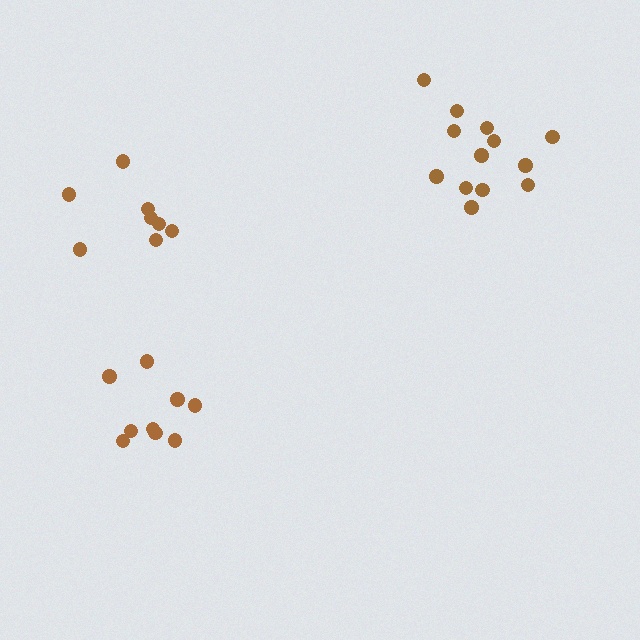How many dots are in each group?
Group 1: 9 dots, Group 2: 13 dots, Group 3: 8 dots (30 total).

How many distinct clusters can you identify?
There are 3 distinct clusters.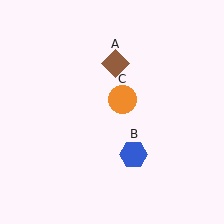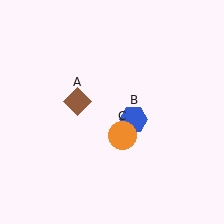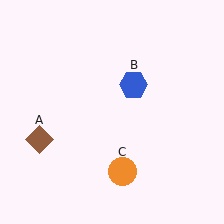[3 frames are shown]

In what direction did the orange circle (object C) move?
The orange circle (object C) moved down.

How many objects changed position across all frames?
3 objects changed position: brown diamond (object A), blue hexagon (object B), orange circle (object C).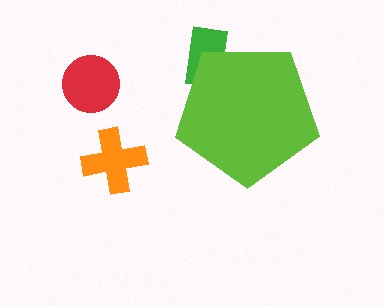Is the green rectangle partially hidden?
Yes, the green rectangle is partially hidden behind the lime pentagon.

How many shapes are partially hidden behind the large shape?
1 shape is partially hidden.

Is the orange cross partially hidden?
No, the orange cross is fully visible.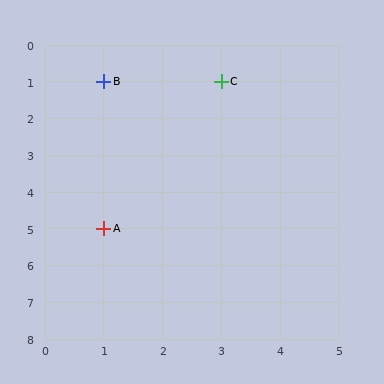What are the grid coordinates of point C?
Point C is at grid coordinates (3, 1).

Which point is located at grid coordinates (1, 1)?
Point B is at (1, 1).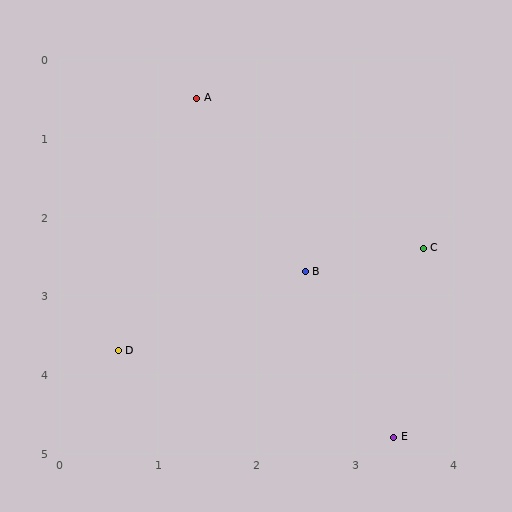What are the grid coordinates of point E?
Point E is at approximately (3.4, 4.8).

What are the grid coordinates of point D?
Point D is at approximately (0.6, 3.7).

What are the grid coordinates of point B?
Point B is at approximately (2.5, 2.7).